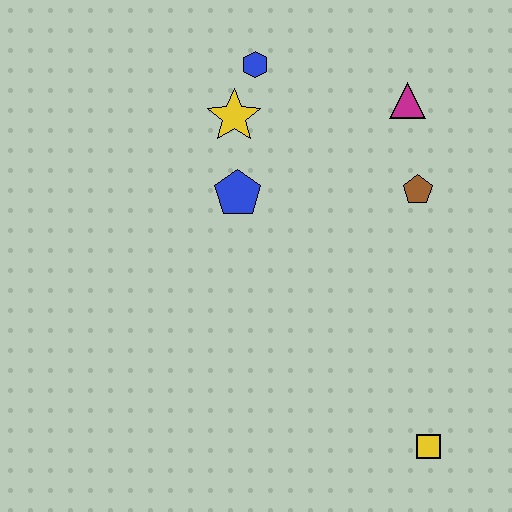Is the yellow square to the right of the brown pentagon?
Yes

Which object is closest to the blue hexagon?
The yellow star is closest to the blue hexagon.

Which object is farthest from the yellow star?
The yellow square is farthest from the yellow star.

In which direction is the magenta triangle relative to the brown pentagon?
The magenta triangle is above the brown pentagon.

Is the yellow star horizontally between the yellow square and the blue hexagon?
No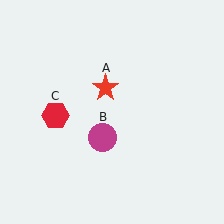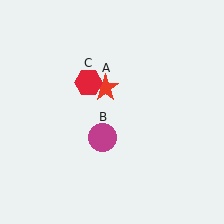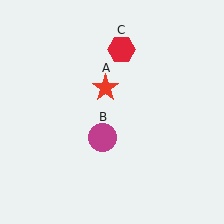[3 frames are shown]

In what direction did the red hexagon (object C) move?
The red hexagon (object C) moved up and to the right.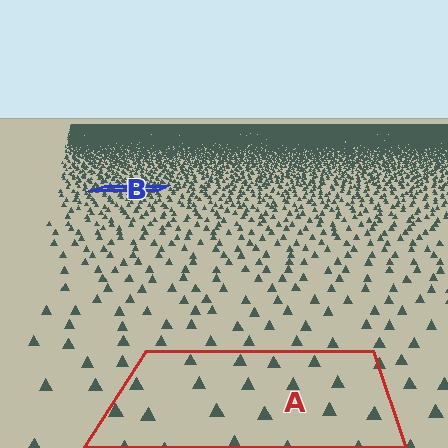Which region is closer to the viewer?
Region A is closer. The texture elements there are larger and more spread out.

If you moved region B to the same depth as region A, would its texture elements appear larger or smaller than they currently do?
They would appear larger. At a closer depth, the same texture elements are projected at a bigger on-screen size.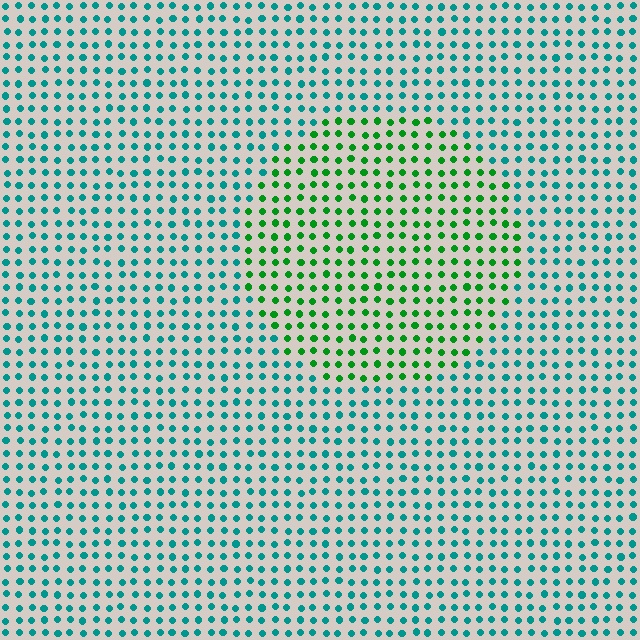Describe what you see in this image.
The image is filled with small teal elements in a uniform arrangement. A circle-shaped region is visible where the elements are tinted to a slightly different hue, forming a subtle color boundary.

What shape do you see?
I see a circle.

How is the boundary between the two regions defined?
The boundary is defined purely by a slight shift in hue (about 48 degrees). Spacing, size, and orientation are identical on both sides.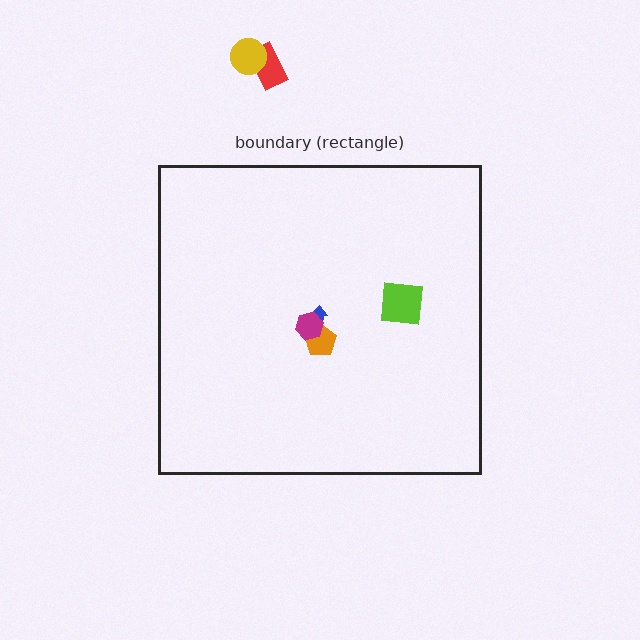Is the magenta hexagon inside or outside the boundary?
Inside.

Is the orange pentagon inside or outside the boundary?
Inside.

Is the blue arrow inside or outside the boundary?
Inside.